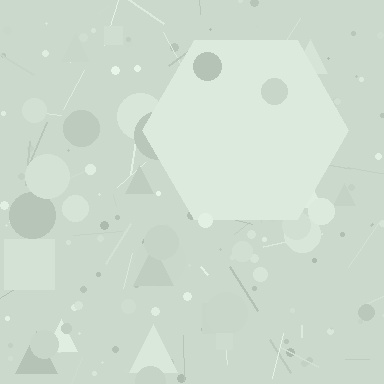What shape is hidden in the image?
A hexagon is hidden in the image.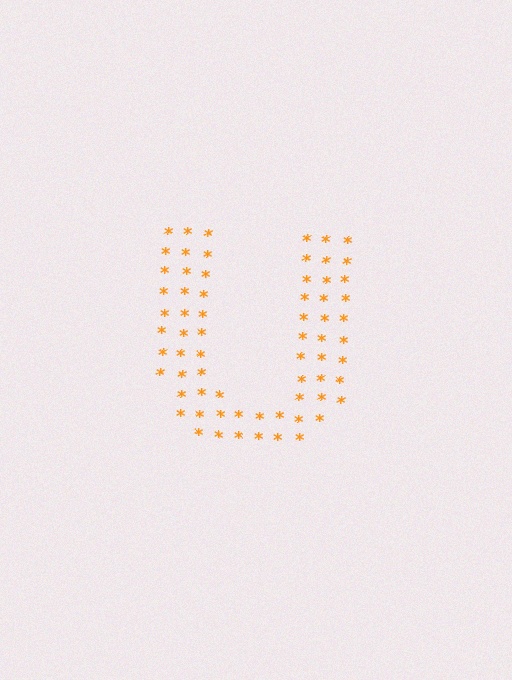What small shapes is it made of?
It is made of small asterisks.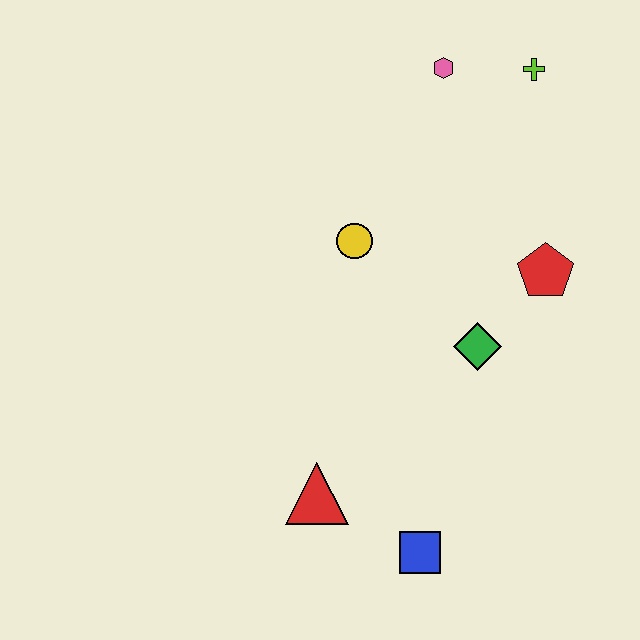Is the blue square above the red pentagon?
No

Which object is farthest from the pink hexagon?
The blue square is farthest from the pink hexagon.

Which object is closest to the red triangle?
The blue square is closest to the red triangle.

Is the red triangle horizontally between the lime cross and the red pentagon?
No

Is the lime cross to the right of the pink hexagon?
Yes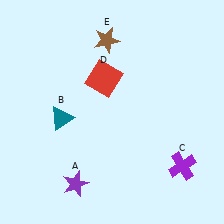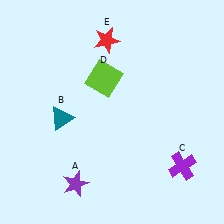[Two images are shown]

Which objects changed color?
D changed from red to lime. E changed from brown to red.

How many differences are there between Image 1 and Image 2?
There are 2 differences between the two images.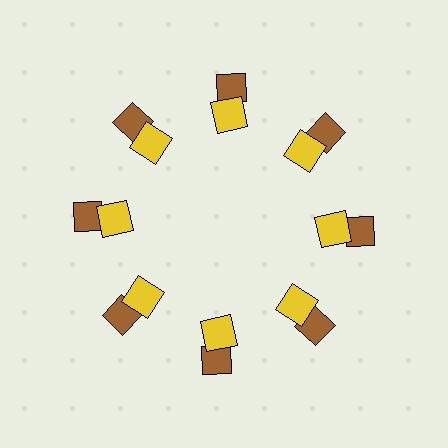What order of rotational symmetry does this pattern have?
This pattern has 8-fold rotational symmetry.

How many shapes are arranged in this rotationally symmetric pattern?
There are 16 shapes, arranged in 8 groups of 2.